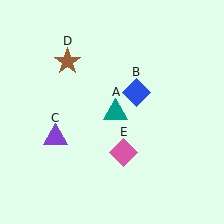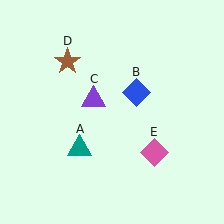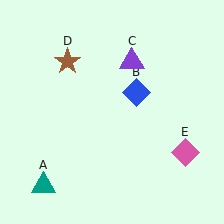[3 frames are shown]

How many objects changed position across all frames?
3 objects changed position: teal triangle (object A), purple triangle (object C), pink diamond (object E).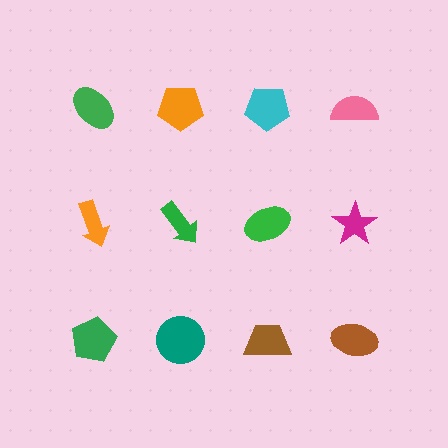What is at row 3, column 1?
A green pentagon.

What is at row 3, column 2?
A teal circle.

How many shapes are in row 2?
4 shapes.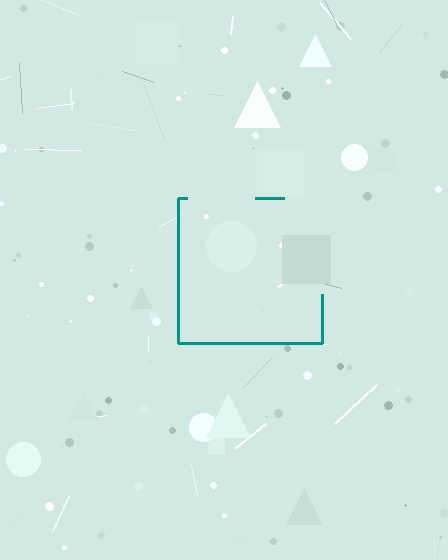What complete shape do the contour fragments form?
The contour fragments form a square.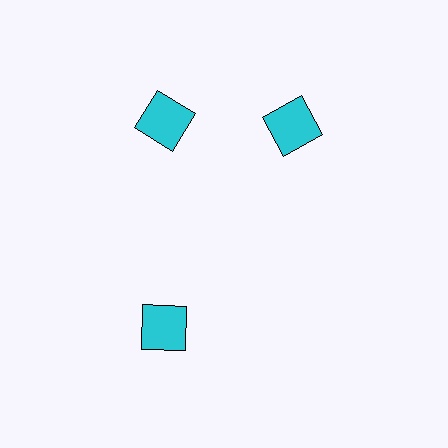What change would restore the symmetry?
The symmetry would be restored by rotating it back into even spacing with its neighbors so that all 3 squares sit at equal angles and equal distance from the center.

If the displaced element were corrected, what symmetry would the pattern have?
It would have 3-fold rotational symmetry — the pattern would map onto itself every 120 degrees.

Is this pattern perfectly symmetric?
No. The 3 cyan squares are arranged in a ring, but one element near the 3 o'clock position is rotated out of alignment along the ring, breaking the 3-fold rotational symmetry.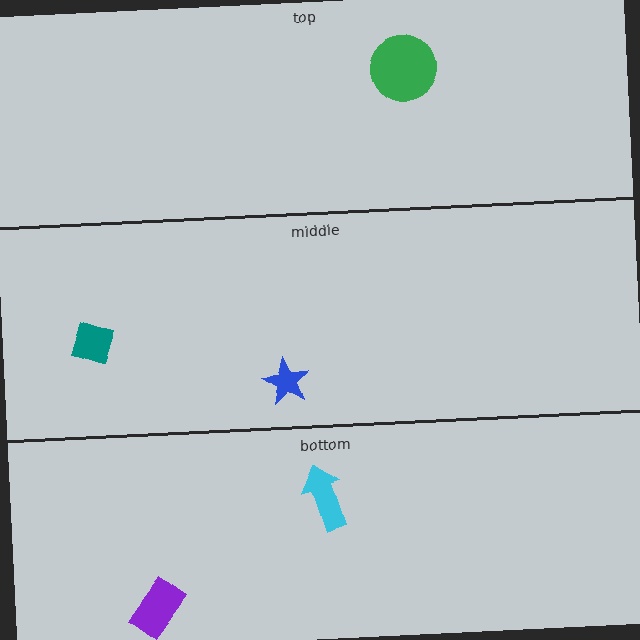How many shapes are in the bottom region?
2.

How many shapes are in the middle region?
2.